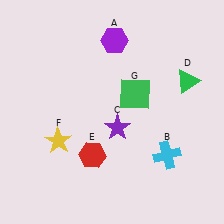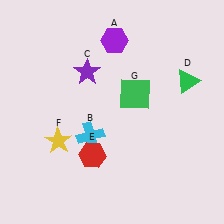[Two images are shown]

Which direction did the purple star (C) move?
The purple star (C) moved up.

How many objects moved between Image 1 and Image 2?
2 objects moved between the two images.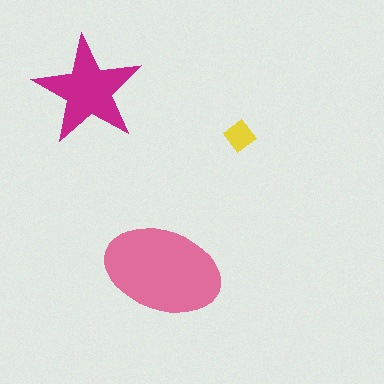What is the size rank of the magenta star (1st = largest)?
2nd.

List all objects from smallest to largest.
The yellow diamond, the magenta star, the pink ellipse.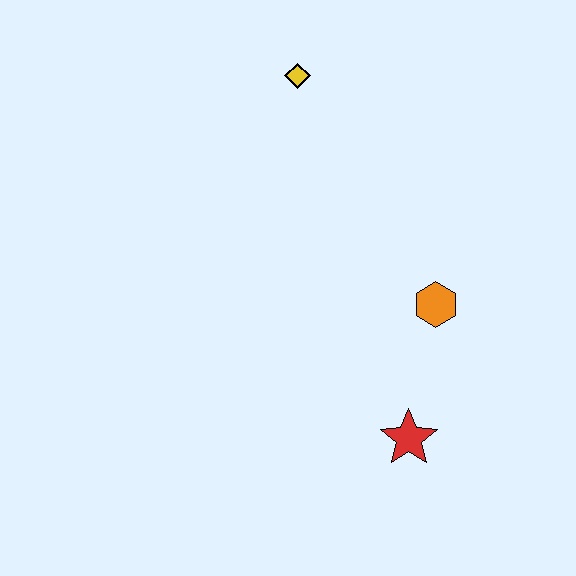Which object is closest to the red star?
The orange hexagon is closest to the red star.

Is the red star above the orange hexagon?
No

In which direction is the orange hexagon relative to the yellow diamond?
The orange hexagon is below the yellow diamond.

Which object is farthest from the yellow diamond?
The red star is farthest from the yellow diamond.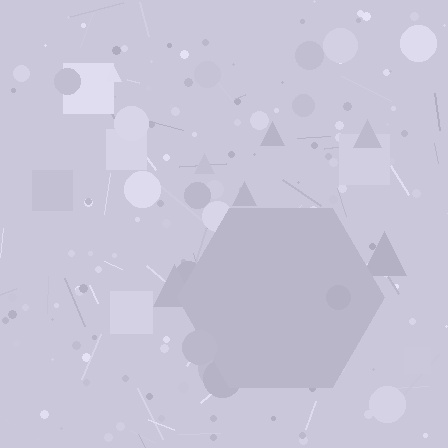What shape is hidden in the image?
A hexagon is hidden in the image.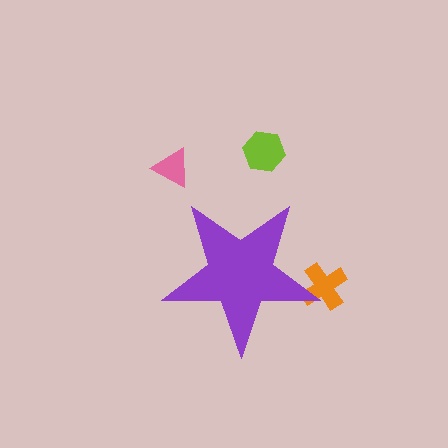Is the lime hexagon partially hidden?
No, the lime hexagon is fully visible.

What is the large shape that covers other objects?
A purple star.